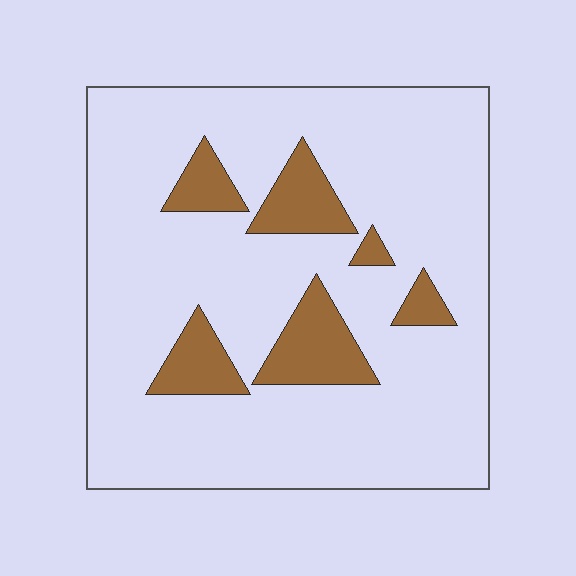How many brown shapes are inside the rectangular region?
6.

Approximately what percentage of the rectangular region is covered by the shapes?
Approximately 15%.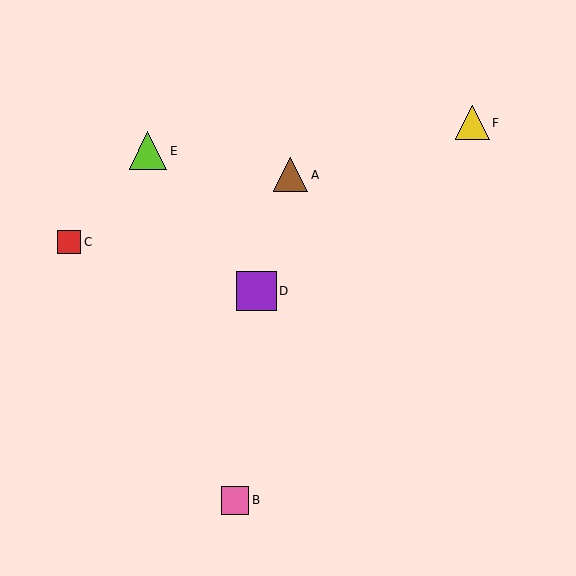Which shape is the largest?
The purple square (labeled D) is the largest.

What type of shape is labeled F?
Shape F is a yellow triangle.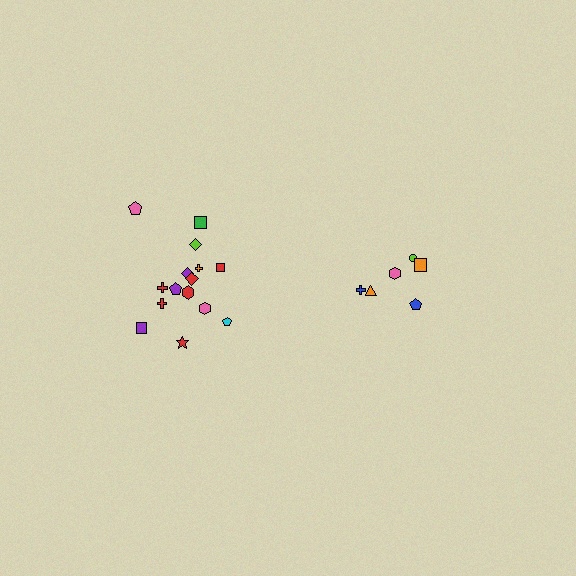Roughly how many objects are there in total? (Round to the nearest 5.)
Roughly 20 objects in total.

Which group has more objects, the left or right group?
The left group.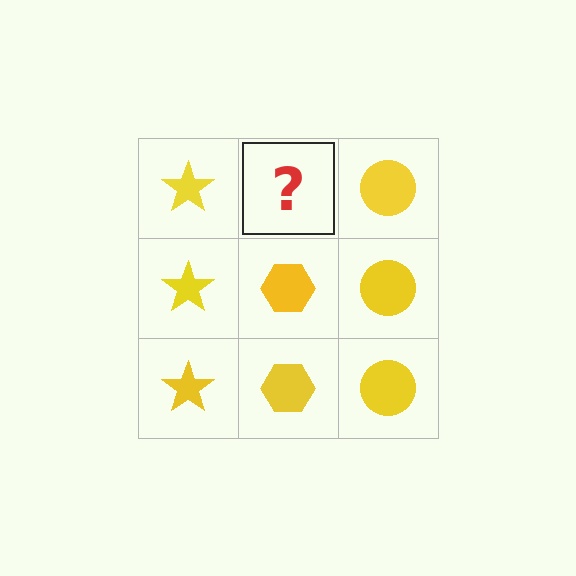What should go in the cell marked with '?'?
The missing cell should contain a yellow hexagon.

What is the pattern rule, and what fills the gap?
The rule is that each column has a consistent shape. The gap should be filled with a yellow hexagon.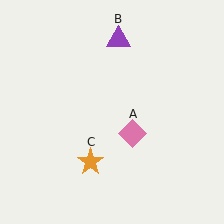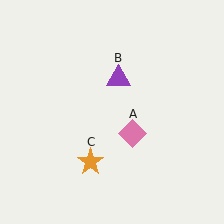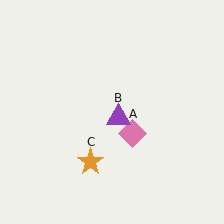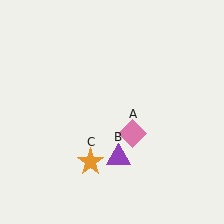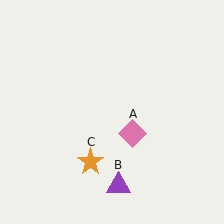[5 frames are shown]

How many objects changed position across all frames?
1 object changed position: purple triangle (object B).